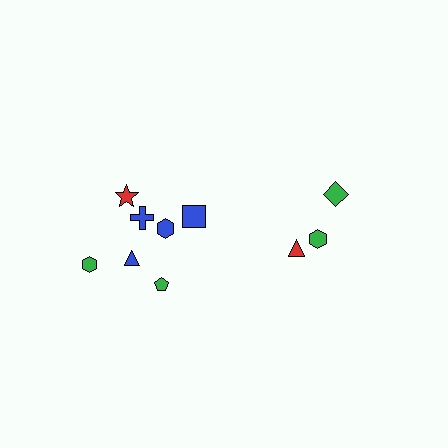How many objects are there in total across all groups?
There are 10 objects.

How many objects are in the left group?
There are 7 objects.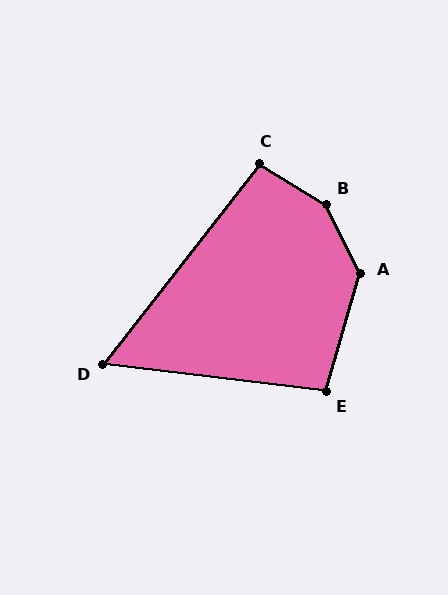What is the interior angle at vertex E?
Approximately 99 degrees (obtuse).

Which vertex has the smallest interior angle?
D, at approximately 59 degrees.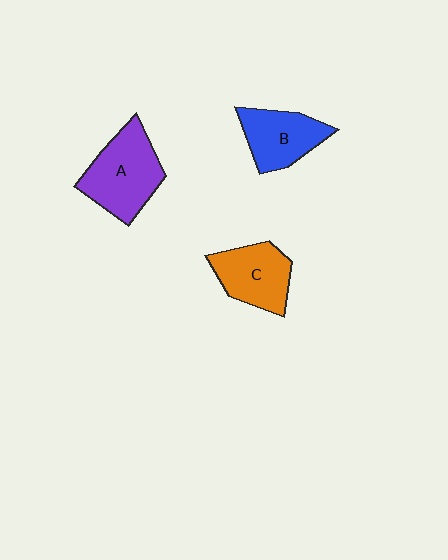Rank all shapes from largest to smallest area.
From largest to smallest: A (purple), C (orange), B (blue).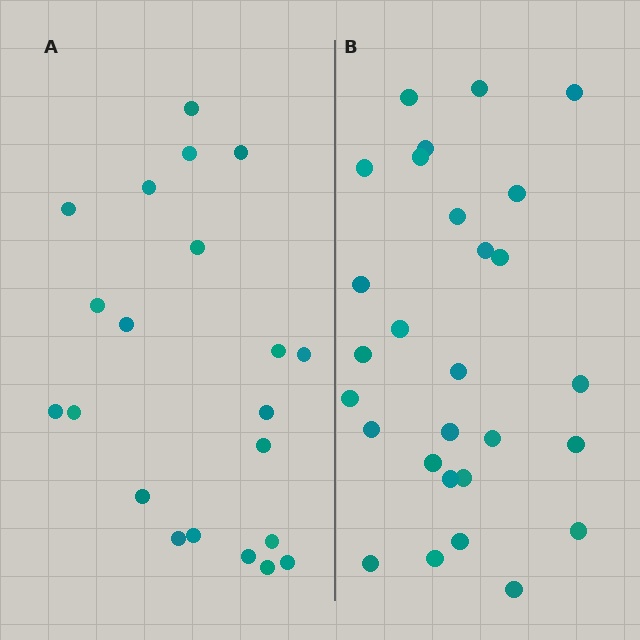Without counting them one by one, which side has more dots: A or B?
Region B (the right region) has more dots.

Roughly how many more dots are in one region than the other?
Region B has roughly 8 or so more dots than region A.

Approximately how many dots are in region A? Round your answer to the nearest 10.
About 20 dots. (The exact count is 21, which rounds to 20.)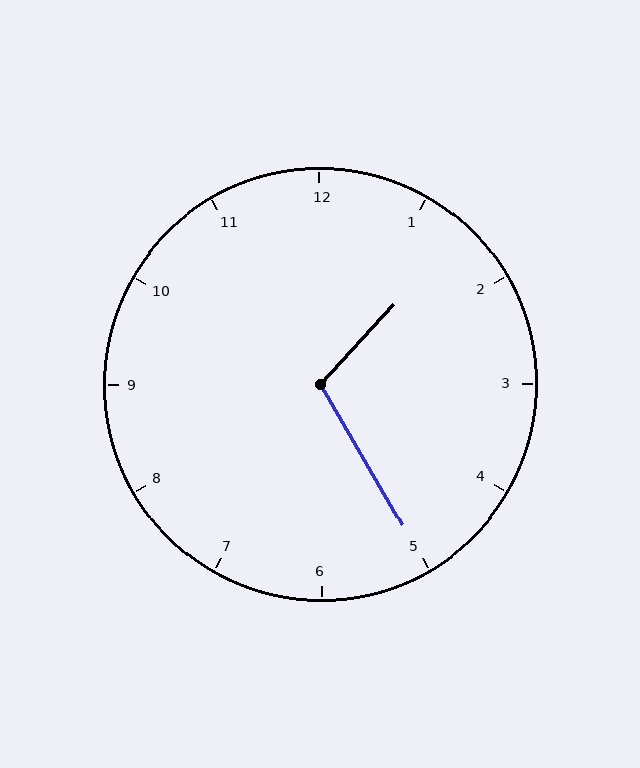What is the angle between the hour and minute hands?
Approximately 108 degrees.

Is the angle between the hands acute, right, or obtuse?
It is obtuse.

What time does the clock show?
1:25.